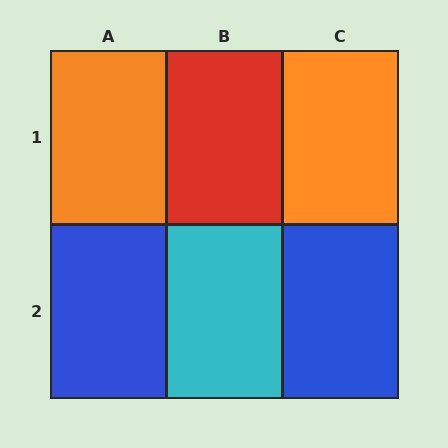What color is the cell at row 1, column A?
Orange.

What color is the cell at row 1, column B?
Red.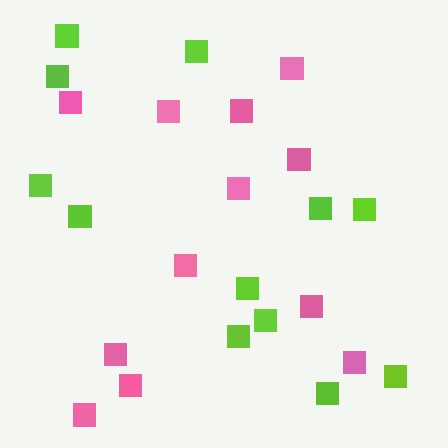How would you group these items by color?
There are 2 groups: one group of pink squares (12) and one group of lime squares (12).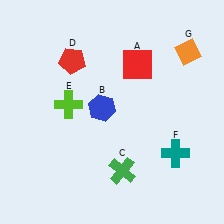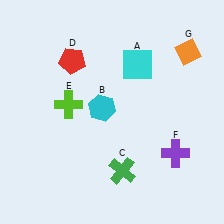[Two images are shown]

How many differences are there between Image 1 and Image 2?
There are 3 differences between the two images.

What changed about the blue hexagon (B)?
In Image 1, B is blue. In Image 2, it changed to cyan.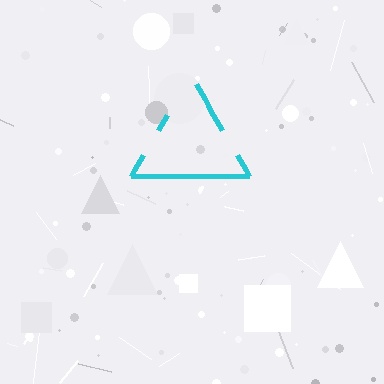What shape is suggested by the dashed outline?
The dashed outline suggests a triangle.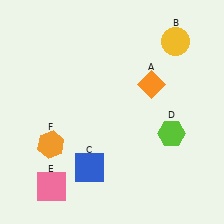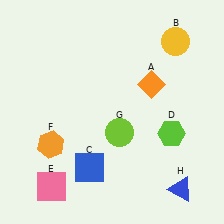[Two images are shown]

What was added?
A lime circle (G), a blue triangle (H) were added in Image 2.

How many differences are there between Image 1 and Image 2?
There are 2 differences between the two images.